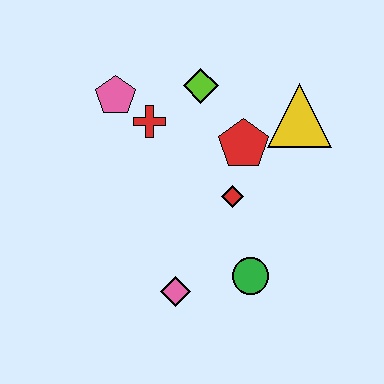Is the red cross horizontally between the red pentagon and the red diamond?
No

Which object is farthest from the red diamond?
The pink pentagon is farthest from the red diamond.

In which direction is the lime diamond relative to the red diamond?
The lime diamond is above the red diamond.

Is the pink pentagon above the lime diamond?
No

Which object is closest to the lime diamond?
The red cross is closest to the lime diamond.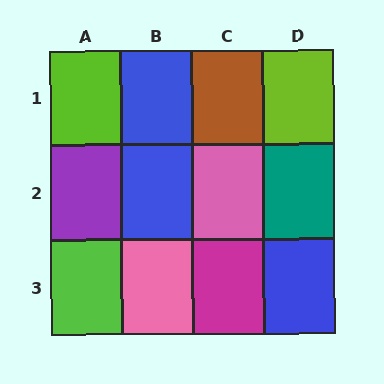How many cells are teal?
1 cell is teal.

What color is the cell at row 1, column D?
Lime.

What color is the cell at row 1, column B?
Blue.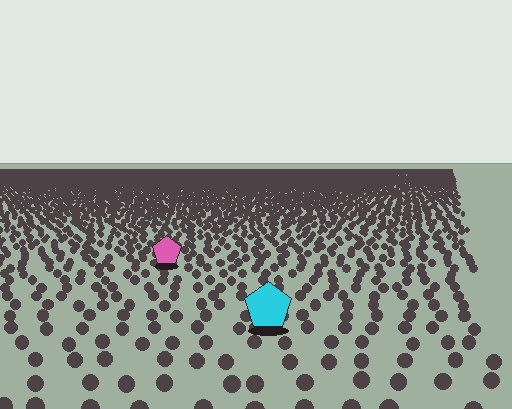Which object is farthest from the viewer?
The pink pentagon is farthest from the viewer. It appears smaller and the ground texture around it is denser.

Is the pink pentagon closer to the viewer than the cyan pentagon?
No. The cyan pentagon is closer — you can tell from the texture gradient: the ground texture is coarser near it.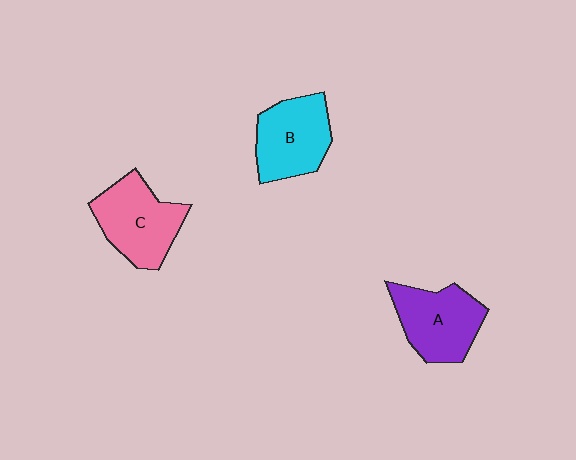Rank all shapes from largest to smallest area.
From largest to smallest: C (pink), A (purple), B (cyan).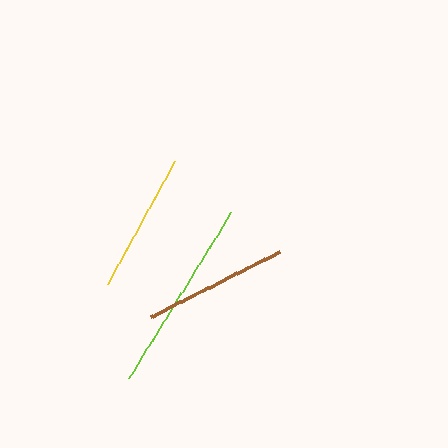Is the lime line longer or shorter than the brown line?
The lime line is longer than the brown line.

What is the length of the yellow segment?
The yellow segment is approximately 139 pixels long.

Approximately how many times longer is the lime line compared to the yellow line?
The lime line is approximately 1.4 times the length of the yellow line.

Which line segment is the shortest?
The yellow line is the shortest at approximately 139 pixels.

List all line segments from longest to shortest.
From longest to shortest: lime, brown, yellow.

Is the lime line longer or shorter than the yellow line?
The lime line is longer than the yellow line.